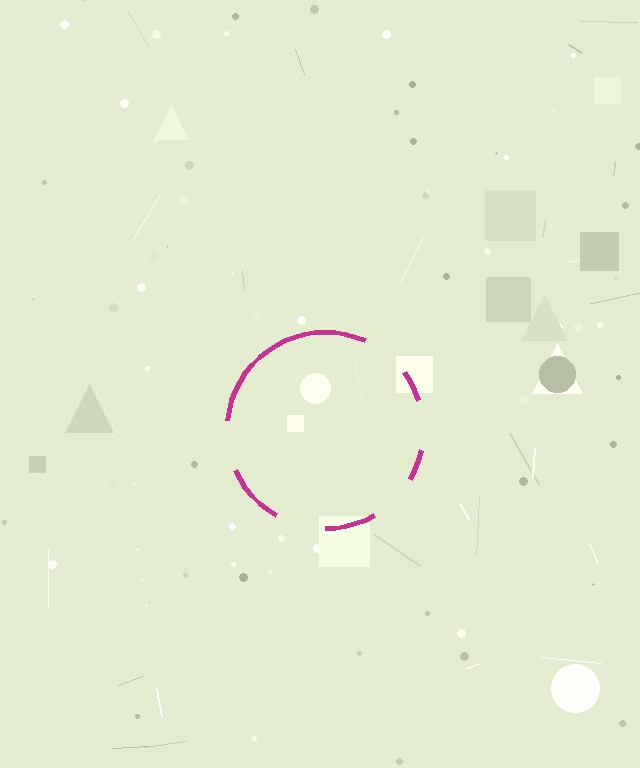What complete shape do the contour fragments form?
The contour fragments form a circle.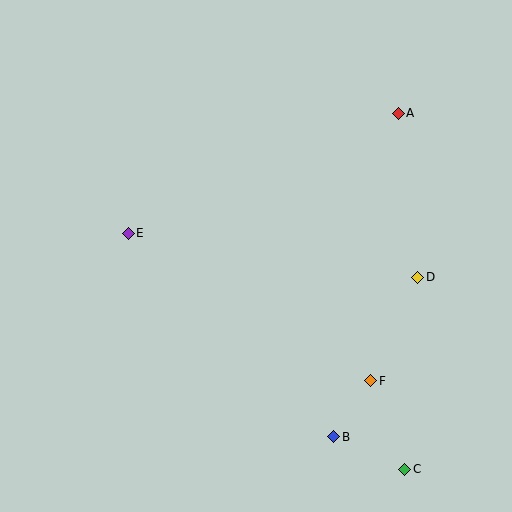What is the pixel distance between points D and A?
The distance between D and A is 165 pixels.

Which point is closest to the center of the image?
Point E at (128, 233) is closest to the center.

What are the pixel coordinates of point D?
Point D is at (418, 277).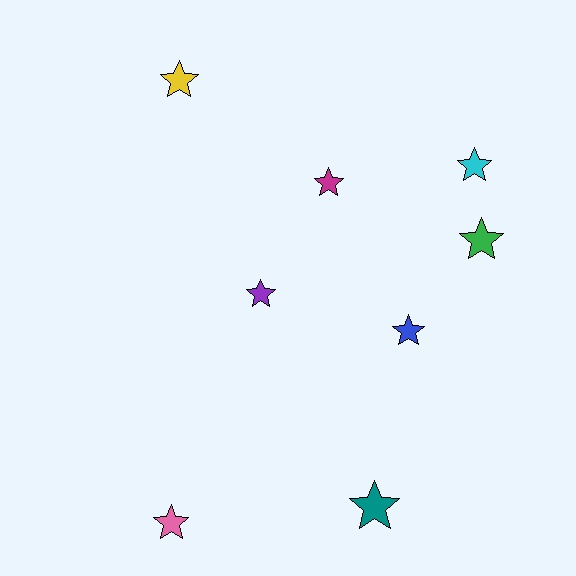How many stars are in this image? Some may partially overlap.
There are 8 stars.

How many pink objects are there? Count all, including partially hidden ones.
There is 1 pink object.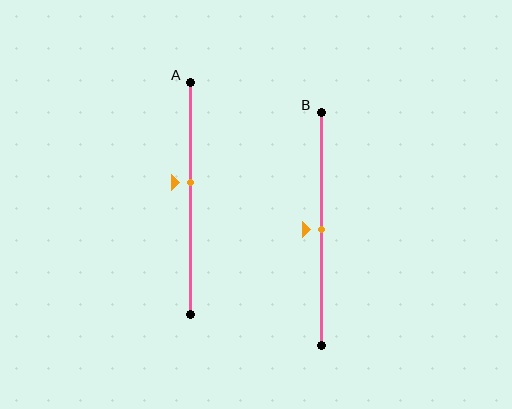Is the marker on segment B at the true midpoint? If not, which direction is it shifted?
Yes, the marker on segment B is at the true midpoint.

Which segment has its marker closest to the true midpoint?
Segment B has its marker closest to the true midpoint.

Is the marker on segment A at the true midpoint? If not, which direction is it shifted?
No, the marker on segment A is shifted upward by about 7% of the segment length.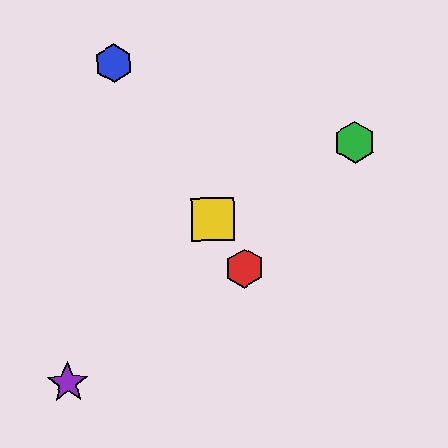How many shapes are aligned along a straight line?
3 shapes (the red hexagon, the blue hexagon, the yellow square) are aligned along a straight line.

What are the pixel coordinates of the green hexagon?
The green hexagon is at (355, 142).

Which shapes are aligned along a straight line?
The red hexagon, the blue hexagon, the yellow square are aligned along a straight line.